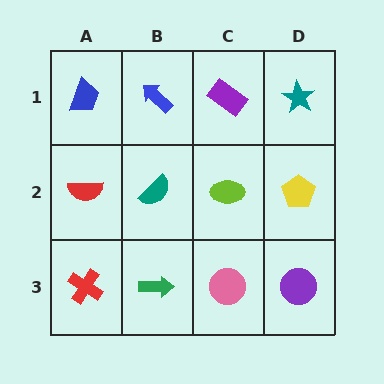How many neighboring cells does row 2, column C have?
4.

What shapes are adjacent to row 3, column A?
A red semicircle (row 2, column A), a green arrow (row 3, column B).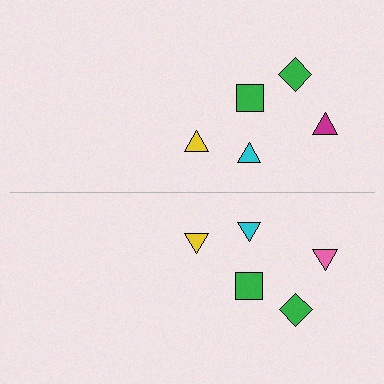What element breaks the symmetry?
The pink triangle on the bottom side breaks the symmetry — its mirror counterpart is magenta.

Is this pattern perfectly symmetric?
No, the pattern is not perfectly symmetric. The pink triangle on the bottom side breaks the symmetry — its mirror counterpart is magenta.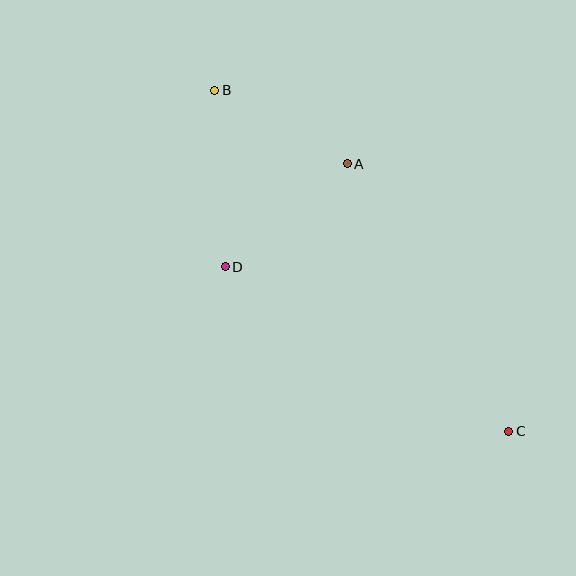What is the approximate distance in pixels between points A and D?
The distance between A and D is approximately 160 pixels.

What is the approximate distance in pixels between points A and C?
The distance between A and C is approximately 313 pixels.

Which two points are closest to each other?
Points A and B are closest to each other.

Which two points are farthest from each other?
Points B and C are farthest from each other.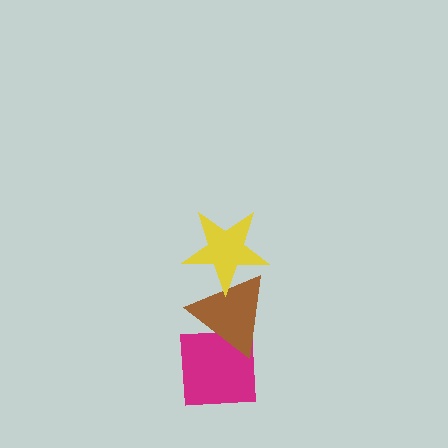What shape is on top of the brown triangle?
The yellow star is on top of the brown triangle.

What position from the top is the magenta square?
The magenta square is 3rd from the top.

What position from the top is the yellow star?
The yellow star is 1st from the top.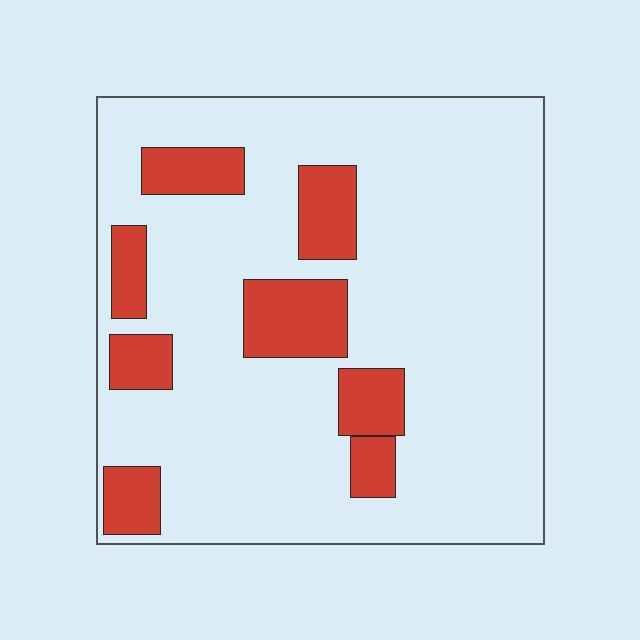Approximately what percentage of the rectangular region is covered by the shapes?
Approximately 20%.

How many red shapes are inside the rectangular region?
8.